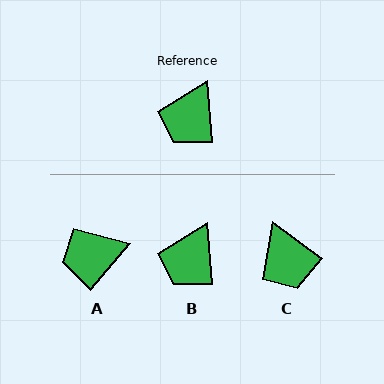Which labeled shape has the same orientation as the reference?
B.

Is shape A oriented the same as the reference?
No, it is off by about 46 degrees.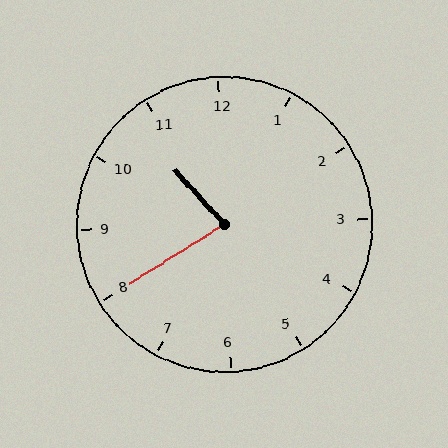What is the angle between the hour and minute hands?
Approximately 80 degrees.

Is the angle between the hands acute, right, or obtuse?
It is acute.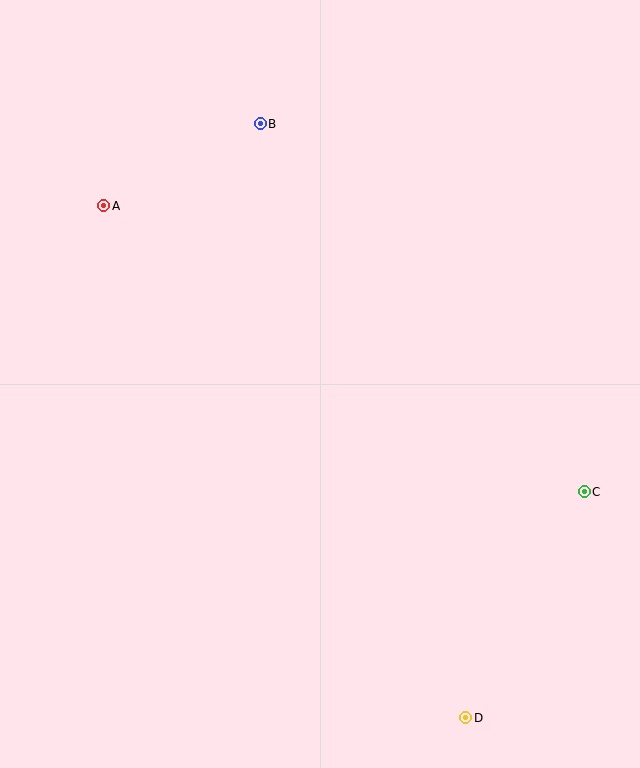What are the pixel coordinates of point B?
Point B is at (260, 124).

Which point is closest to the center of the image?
Point B at (260, 124) is closest to the center.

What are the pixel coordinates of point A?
Point A is at (104, 206).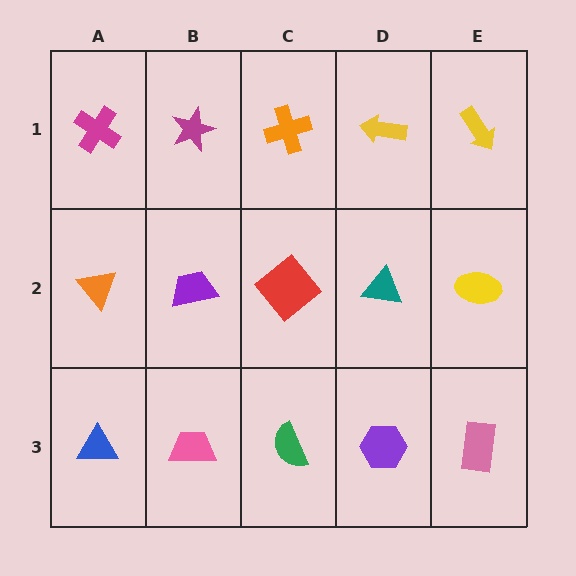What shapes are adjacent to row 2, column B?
A magenta star (row 1, column B), a pink trapezoid (row 3, column B), an orange triangle (row 2, column A), a red diamond (row 2, column C).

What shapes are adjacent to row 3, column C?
A red diamond (row 2, column C), a pink trapezoid (row 3, column B), a purple hexagon (row 3, column D).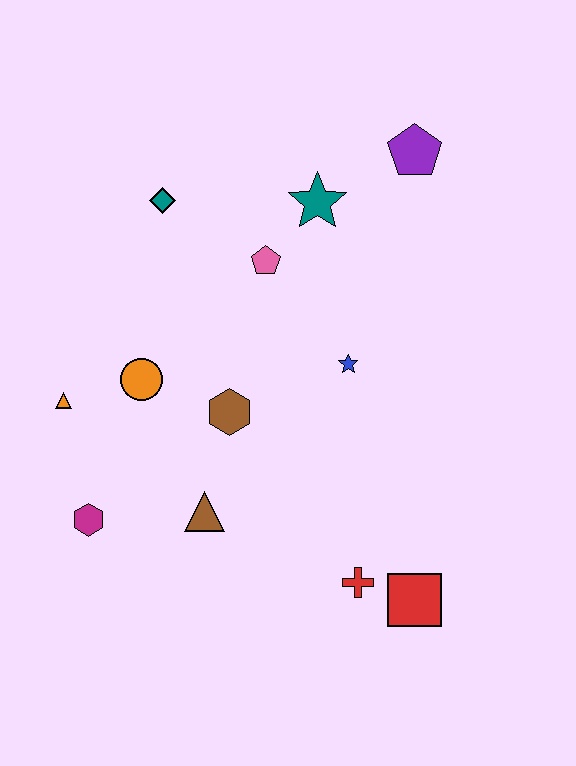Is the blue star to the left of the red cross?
Yes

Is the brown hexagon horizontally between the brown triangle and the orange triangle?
No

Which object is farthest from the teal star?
The red square is farthest from the teal star.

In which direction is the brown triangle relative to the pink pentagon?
The brown triangle is below the pink pentagon.